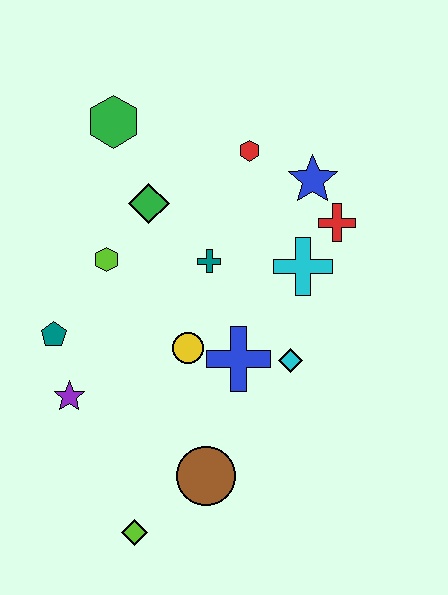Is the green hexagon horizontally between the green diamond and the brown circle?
No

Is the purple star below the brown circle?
No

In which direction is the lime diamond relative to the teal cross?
The lime diamond is below the teal cross.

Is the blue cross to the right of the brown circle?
Yes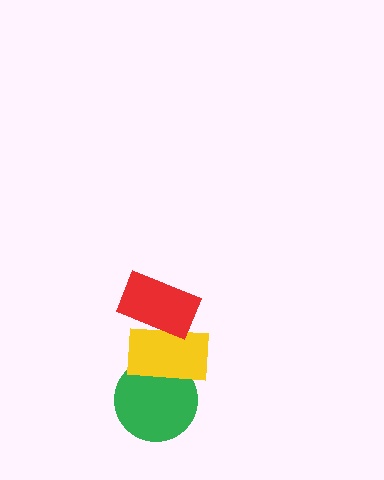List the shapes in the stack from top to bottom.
From top to bottom: the red rectangle, the yellow rectangle, the green circle.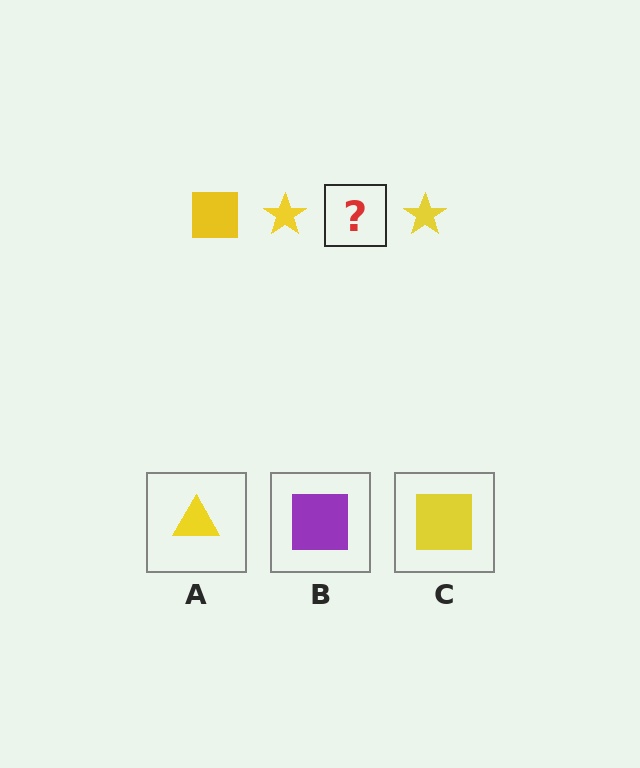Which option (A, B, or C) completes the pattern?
C.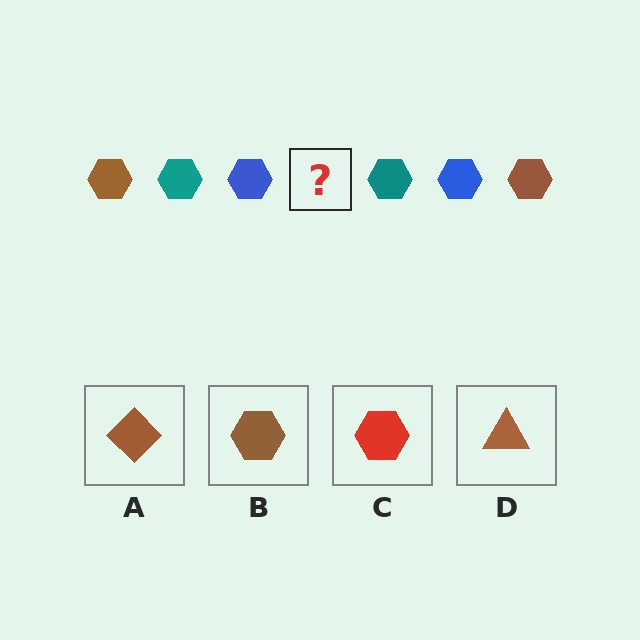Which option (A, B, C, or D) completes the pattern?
B.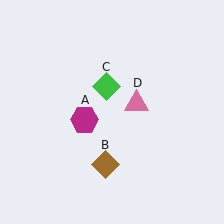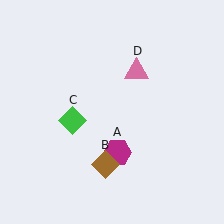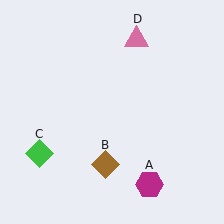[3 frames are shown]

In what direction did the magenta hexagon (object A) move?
The magenta hexagon (object A) moved down and to the right.